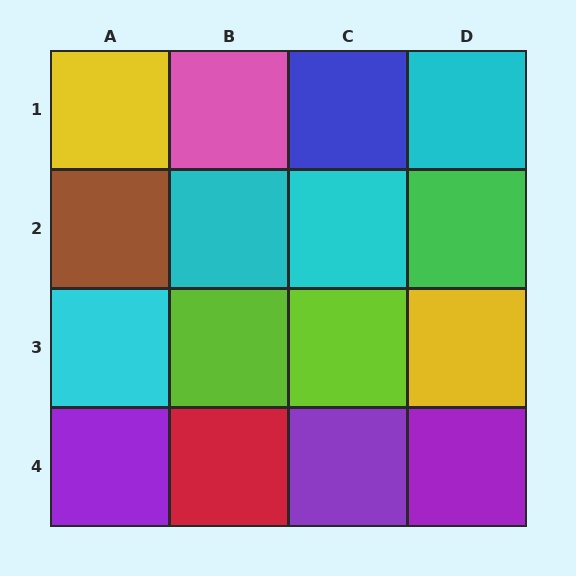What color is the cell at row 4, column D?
Purple.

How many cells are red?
1 cell is red.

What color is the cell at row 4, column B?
Red.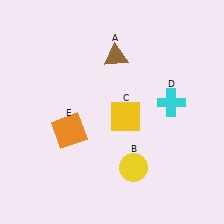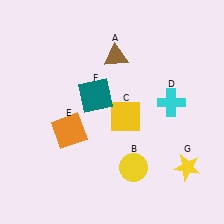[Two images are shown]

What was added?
A teal square (F), a yellow star (G) were added in Image 2.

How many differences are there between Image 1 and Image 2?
There are 2 differences between the two images.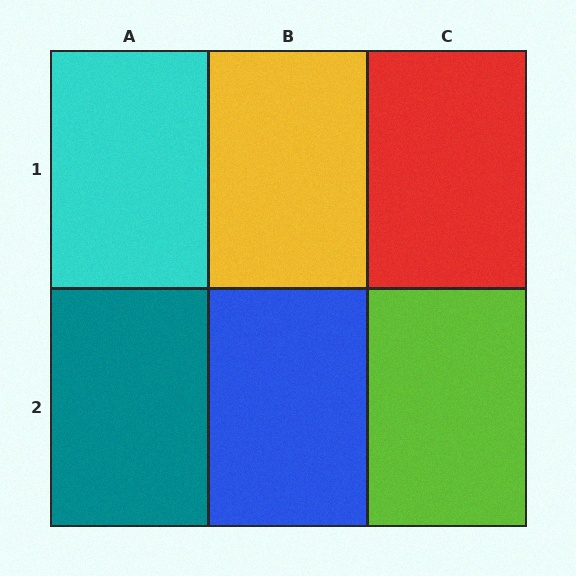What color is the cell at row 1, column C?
Red.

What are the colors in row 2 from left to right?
Teal, blue, lime.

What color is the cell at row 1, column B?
Yellow.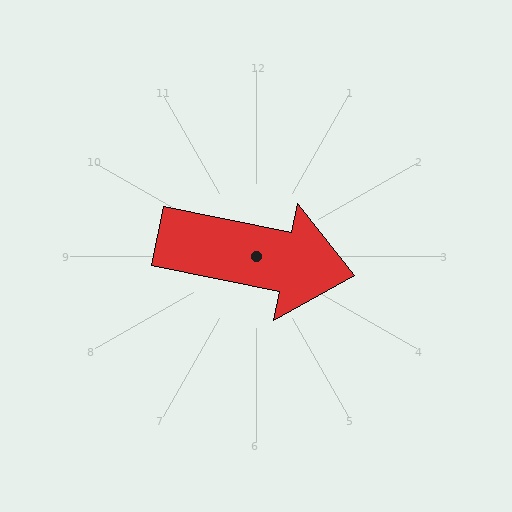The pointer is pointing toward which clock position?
Roughly 3 o'clock.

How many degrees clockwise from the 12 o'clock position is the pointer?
Approximately 101 degrees.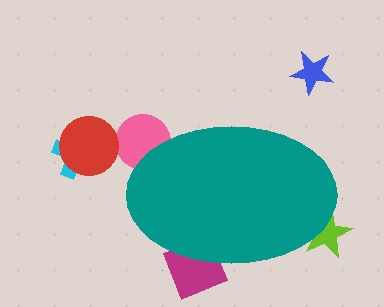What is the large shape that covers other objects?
A teal ellipse.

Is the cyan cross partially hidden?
No, the cyan cross is fully visible.